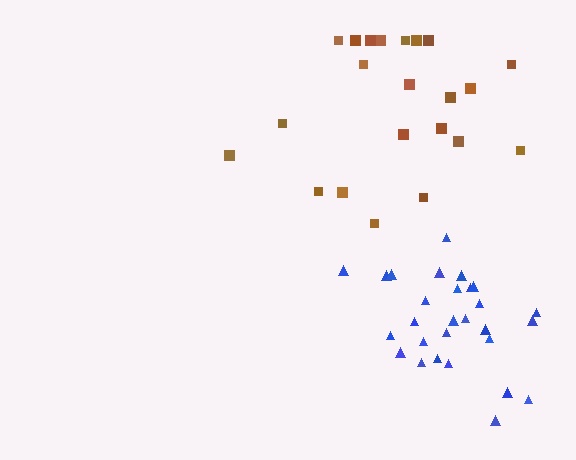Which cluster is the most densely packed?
Blue.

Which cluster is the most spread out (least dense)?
Brown.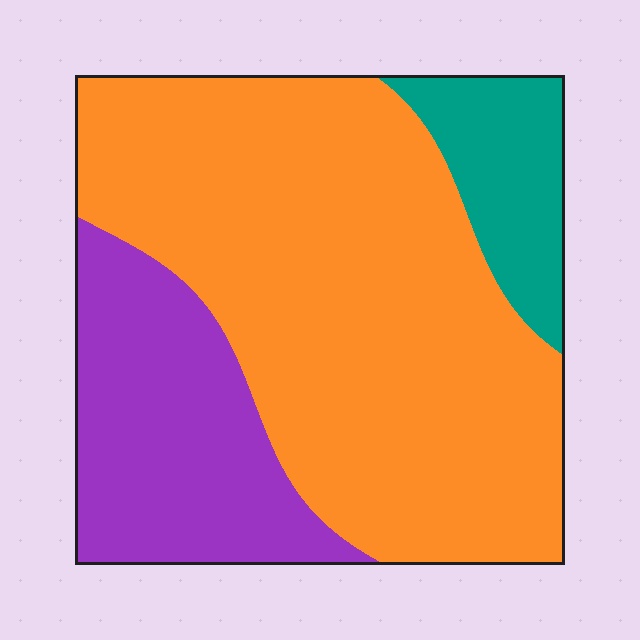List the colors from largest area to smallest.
From largest to smallest: orange, purple, teal.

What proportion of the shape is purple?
Purple takes up about one quarter (1/4) of the shape.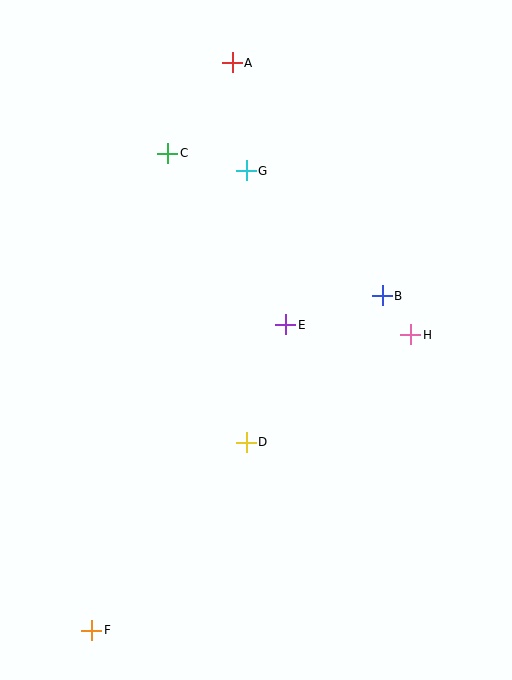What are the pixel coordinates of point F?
Point F is at (92, 630).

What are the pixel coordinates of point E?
Point E is at (286, 325).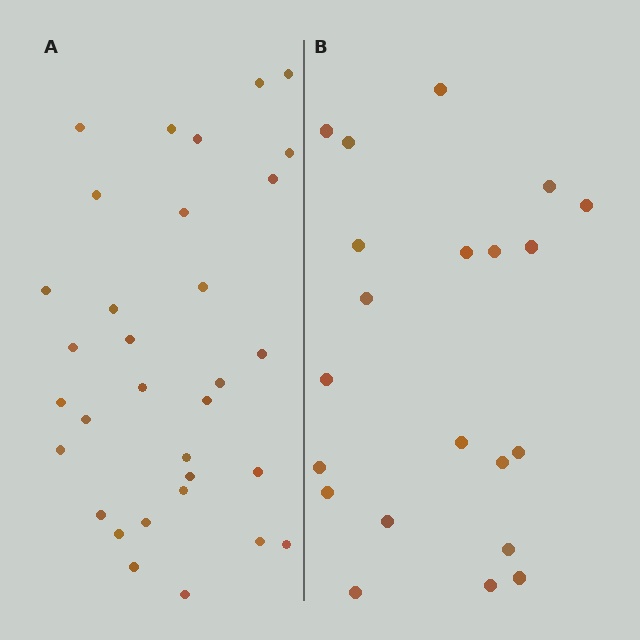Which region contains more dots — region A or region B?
Region A (the left region) has more dots.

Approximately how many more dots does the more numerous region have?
Region A has roughly 12 or so more dots than region B.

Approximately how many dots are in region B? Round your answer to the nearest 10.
About 20 dots. (The exact count is 21, which rounds to 20.)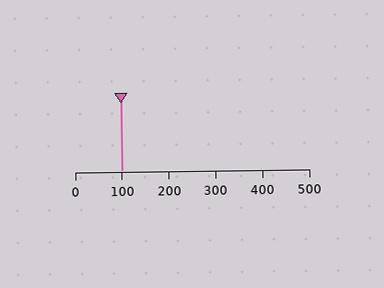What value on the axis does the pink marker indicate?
The marker indicates approximately 100.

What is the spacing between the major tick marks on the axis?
The major ticks are spaced 100 apart.